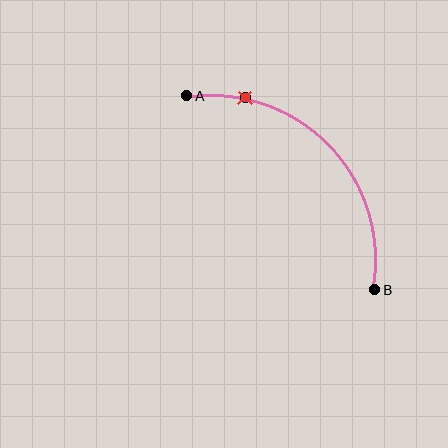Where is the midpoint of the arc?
The arc midpoint is the point on the curve farthest from the straight line joining A and B. It sits above and to the right of that line.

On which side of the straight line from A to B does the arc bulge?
The arc bulges above and to the right of the straight line connecting A and B.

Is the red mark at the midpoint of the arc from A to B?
No. The red mark lies on the arc but is closer to endpoint A. The arc midpoint would be at the point on the curve equidistant along the arc from both A and B.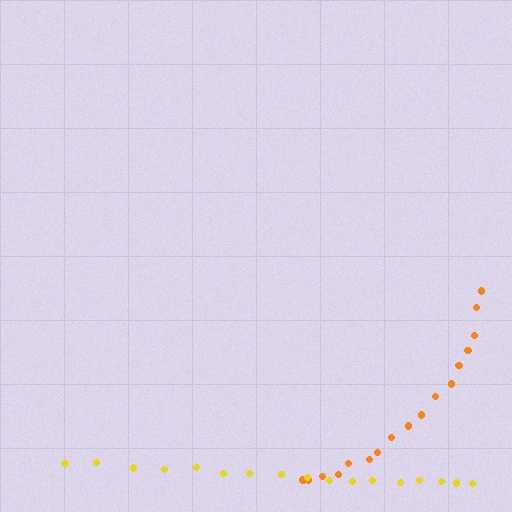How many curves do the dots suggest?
There are 2 distinct paths.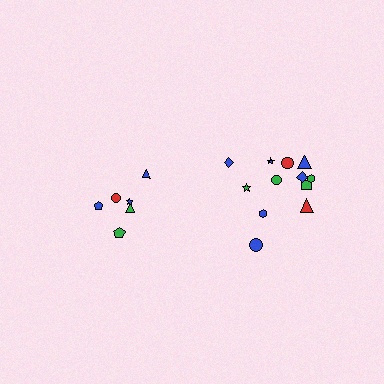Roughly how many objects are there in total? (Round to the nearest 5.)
Roughly 20 objects in total.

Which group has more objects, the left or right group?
The right group.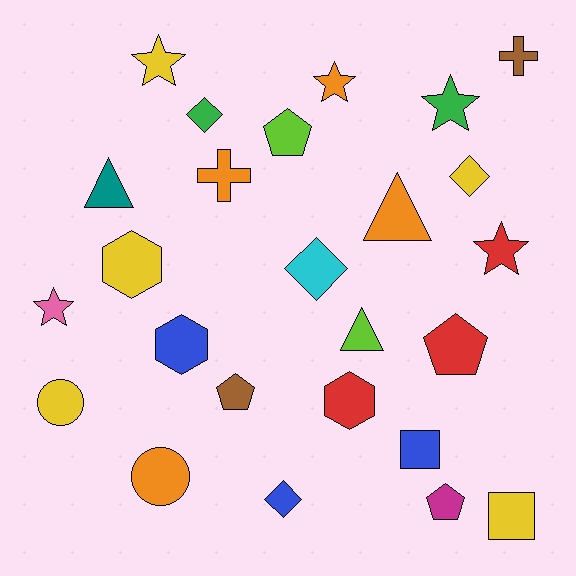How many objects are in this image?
There are 25 objects.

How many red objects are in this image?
There are 3 red objects.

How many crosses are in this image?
There are 2 crosses.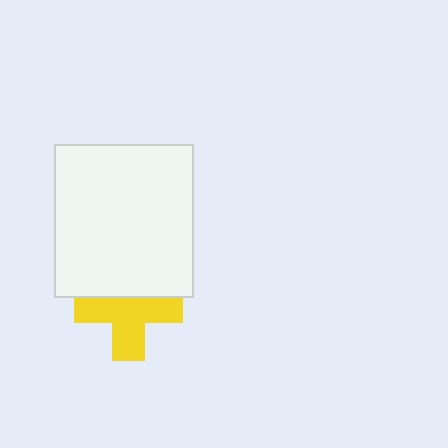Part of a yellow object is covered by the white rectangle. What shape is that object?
It is a cross.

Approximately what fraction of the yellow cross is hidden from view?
Roughly 34% of the yellow cross is hidden behind the white rectangle.